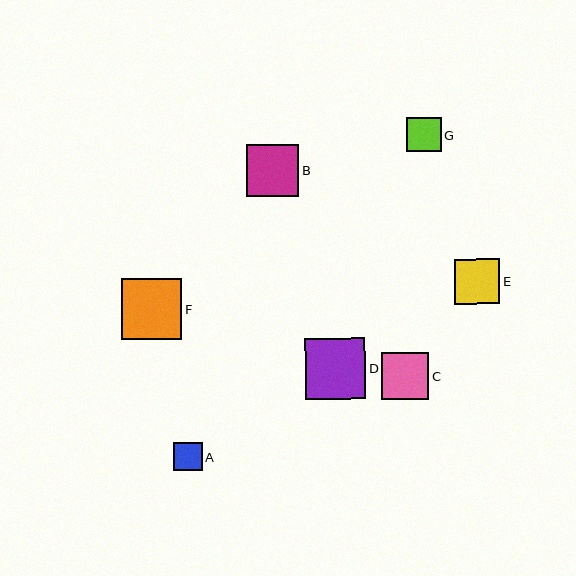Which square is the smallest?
Square A is the smallest with a size of approximately 28 pixels.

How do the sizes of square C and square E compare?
Square C and square E are approximately the same size.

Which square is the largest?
Square D is the largest with a size of approximately 61 pixels.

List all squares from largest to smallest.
From largest to smallest: D, F, B, C, E, G, A.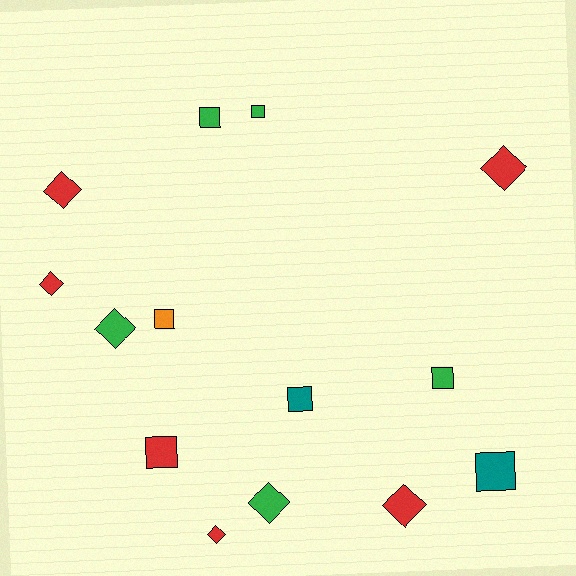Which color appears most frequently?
Red, with 6 objects.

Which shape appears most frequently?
Square, with 7 objects.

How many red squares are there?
There is 1 red square.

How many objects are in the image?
There are 14 objects.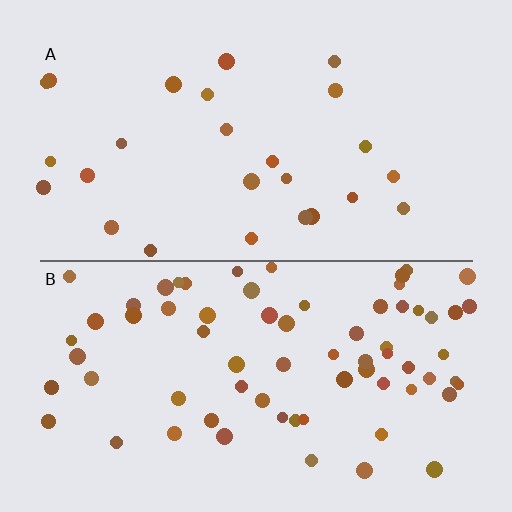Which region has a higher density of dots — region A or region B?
B (the bottom).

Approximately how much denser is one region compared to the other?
Approximately 2.7× — region B over region A.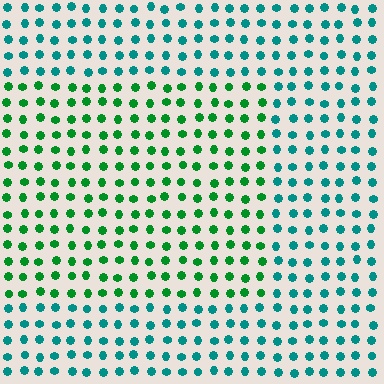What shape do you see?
I see a rectangle.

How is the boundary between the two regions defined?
The boundary is defined purely by a slight shift in hue (about 42 degrees). Spacing, size, and orientation are identical on both sides.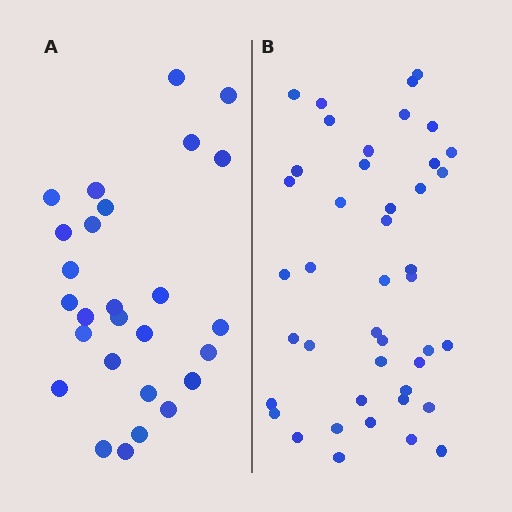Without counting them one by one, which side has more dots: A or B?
Region B (the right region) has more dots.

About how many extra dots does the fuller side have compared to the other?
Region B has approximately 15 more dots than region A.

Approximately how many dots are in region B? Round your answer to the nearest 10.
About 40 dots. (The exact count is 43, which rounds to 40.)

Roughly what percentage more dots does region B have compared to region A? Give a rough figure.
About 60% more.